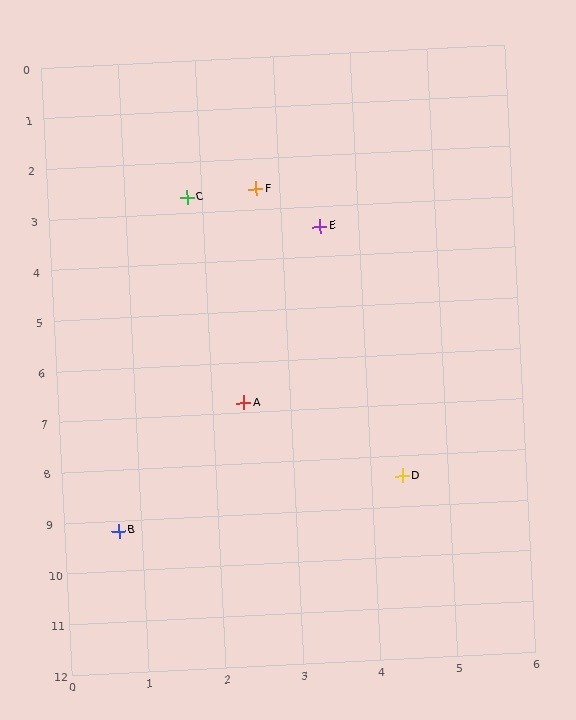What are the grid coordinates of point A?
Point A is at approximately (2.4, 6.8).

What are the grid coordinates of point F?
Point F is at approximately (2.7, 2.6).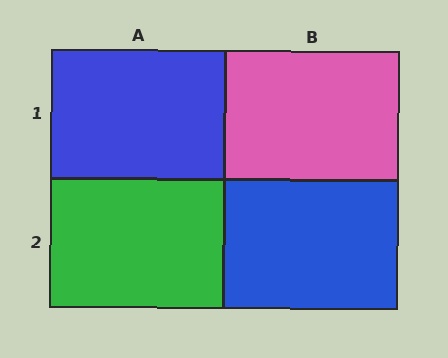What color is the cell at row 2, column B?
Blue.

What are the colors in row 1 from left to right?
Blue, pink.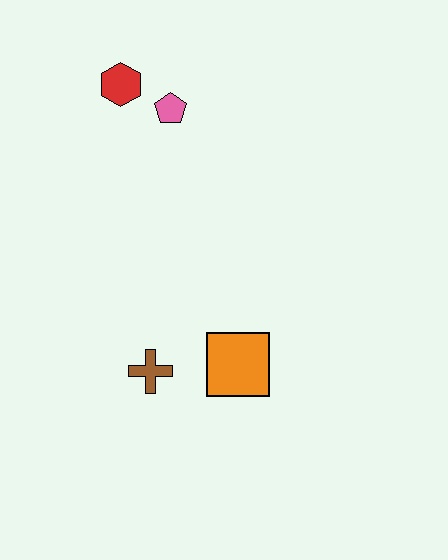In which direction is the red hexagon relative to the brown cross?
The red hexagon is above the brown cross.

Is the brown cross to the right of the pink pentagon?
No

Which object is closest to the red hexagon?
The pink pentagon is closest to the red hexagon.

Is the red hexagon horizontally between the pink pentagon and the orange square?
No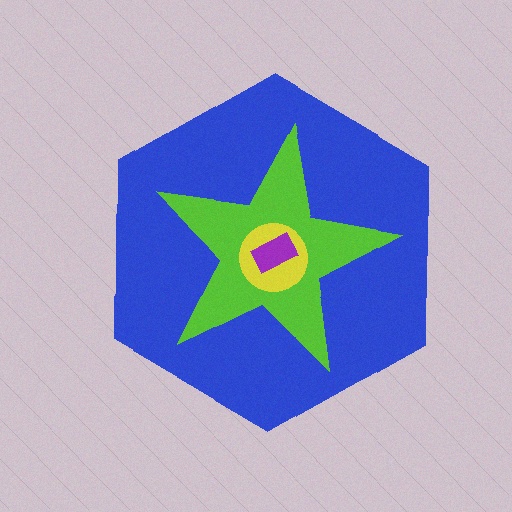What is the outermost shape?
The blue hexagon.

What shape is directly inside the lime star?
The yellow circle.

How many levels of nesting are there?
4.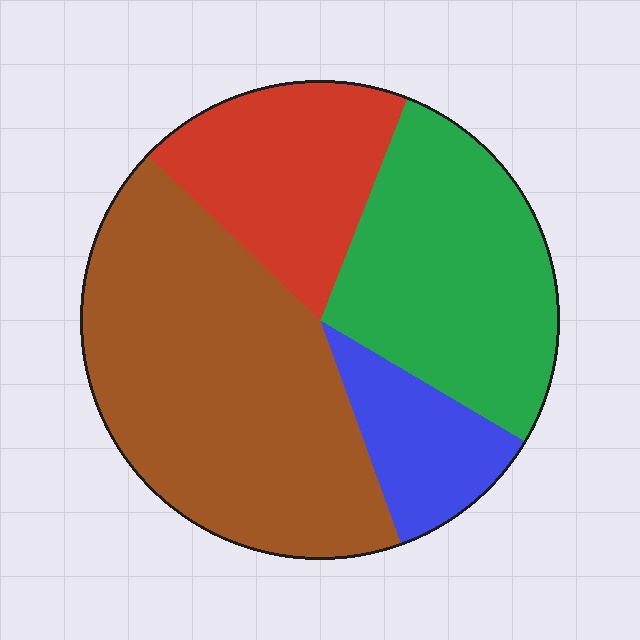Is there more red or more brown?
Brown.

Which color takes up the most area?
Brown, at roughly 45%.